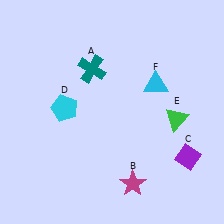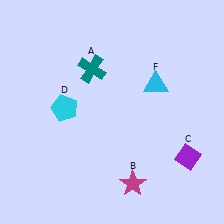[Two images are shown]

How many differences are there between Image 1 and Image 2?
There is 1 difference between the two images.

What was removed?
The green triangle (E) was removed in Image 2.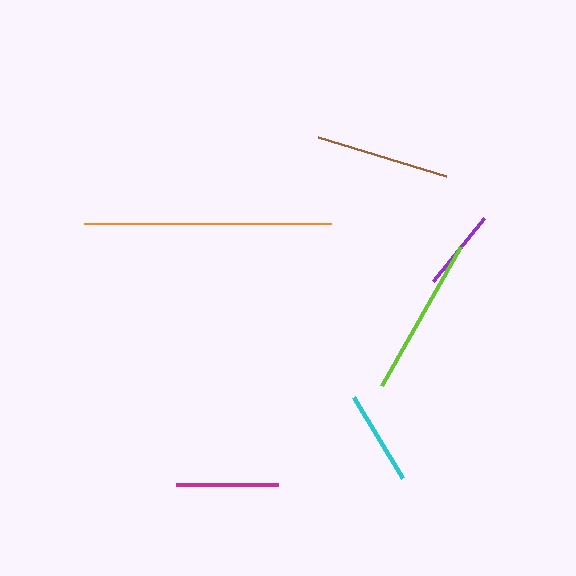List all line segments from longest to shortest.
From longest to shortest: orange, lime, brown, magenta, cyan, purple.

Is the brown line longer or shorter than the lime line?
The lime line is longer than the brown line.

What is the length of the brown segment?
The brown segment is approximately 134 pixels long.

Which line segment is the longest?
The orange line is the longest at approximately 247 pixels.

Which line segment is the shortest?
The purple line is the shortest at approximately 81 pixels.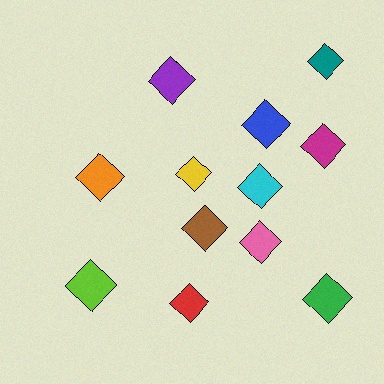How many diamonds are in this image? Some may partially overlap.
There are 12 diamonds.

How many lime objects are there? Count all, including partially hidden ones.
There is 1 lime object.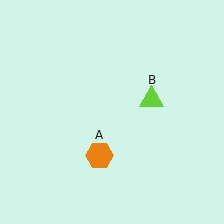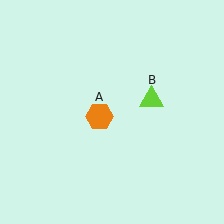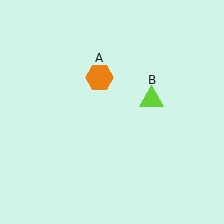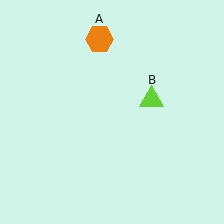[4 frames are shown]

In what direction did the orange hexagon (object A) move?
The orange hexagon (object A) moved up.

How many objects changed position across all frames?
1 object changed position: orange hexagon (object A).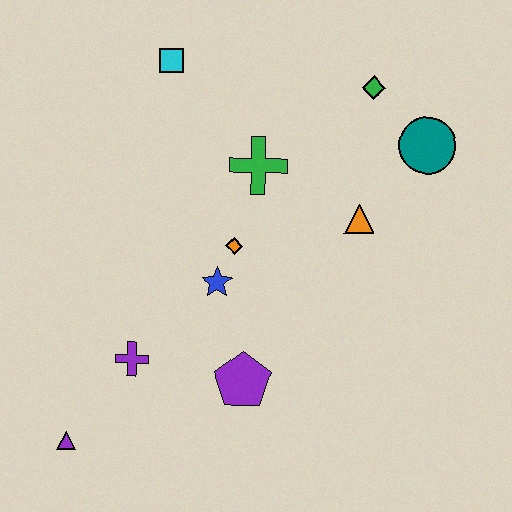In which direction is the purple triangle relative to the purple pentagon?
The purple triangle is to the left of the purple pentagon.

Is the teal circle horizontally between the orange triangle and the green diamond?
No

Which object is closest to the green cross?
The orange diamond is closest to the green cross.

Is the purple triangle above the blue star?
No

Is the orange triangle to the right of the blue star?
Yes